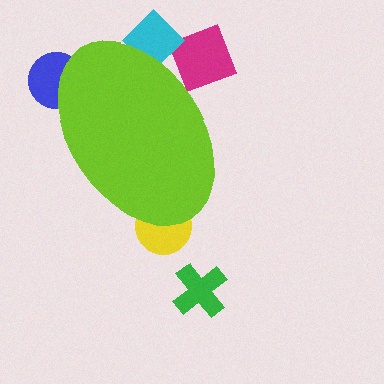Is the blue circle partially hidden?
Yes, the blue circle is partially hidden behind the lime ellipse.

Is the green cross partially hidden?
No, the green cross is fully visible.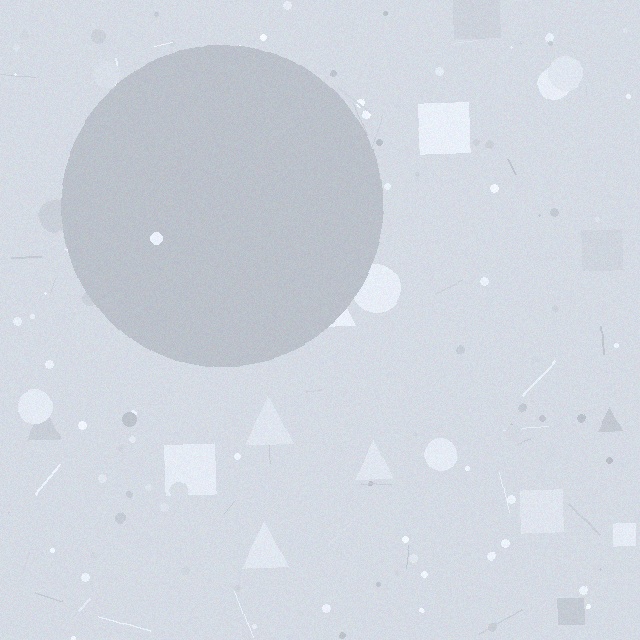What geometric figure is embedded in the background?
A circle is embedded in the background.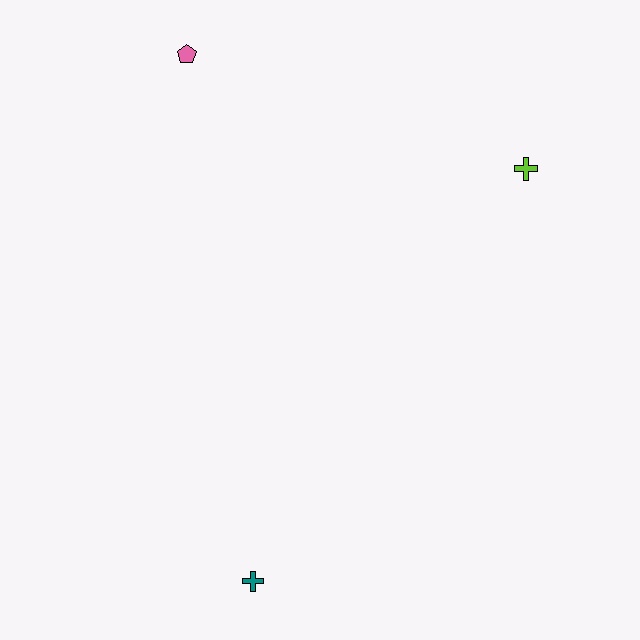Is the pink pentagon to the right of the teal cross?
No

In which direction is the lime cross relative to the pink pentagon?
The lime cross is to the right of the pink pentagon.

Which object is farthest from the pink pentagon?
The teal cross is farthest from the pink pentagon.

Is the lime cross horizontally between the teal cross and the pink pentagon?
No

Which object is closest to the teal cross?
The lime cross is closest to the teal cross.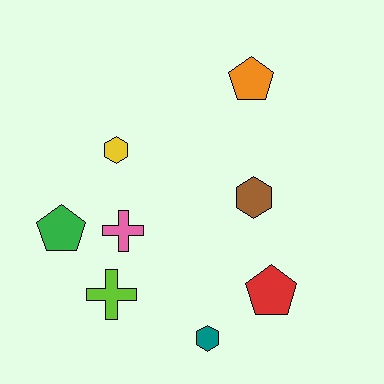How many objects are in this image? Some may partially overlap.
There are 8 objects.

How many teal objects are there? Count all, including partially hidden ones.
There is 1 teal object.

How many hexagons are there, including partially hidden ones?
There are 3 hexagons.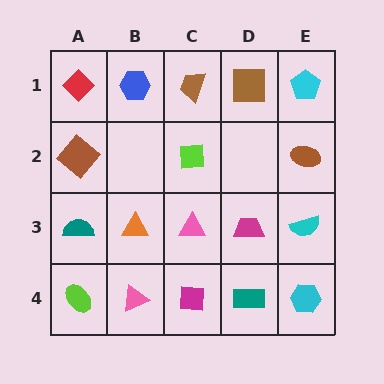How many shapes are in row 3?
5 shapes.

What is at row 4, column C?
A magenta square.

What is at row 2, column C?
A lime square.